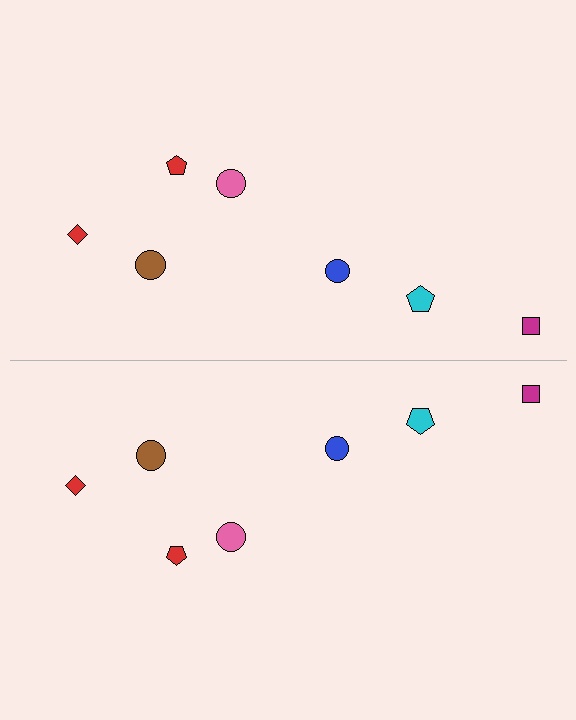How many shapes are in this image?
There are 14 shapes in this image.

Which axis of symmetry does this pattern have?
The pattern has a horizontal axis of symmetry running through the center of the image.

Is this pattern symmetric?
Yes, this pattern has bilateral (reflection) symmetry.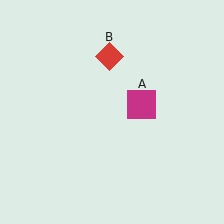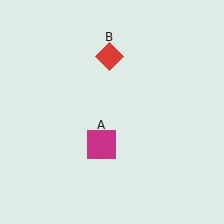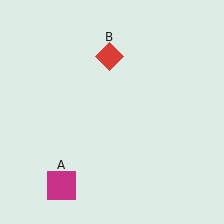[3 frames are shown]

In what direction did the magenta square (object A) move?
The magenta square (object A) moved down and to the left.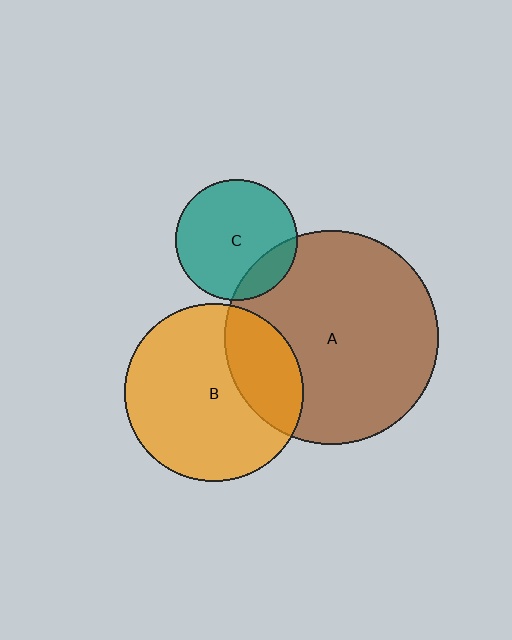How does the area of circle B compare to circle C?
Approximately 2.2 times.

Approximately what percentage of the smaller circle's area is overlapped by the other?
Approximately 15%.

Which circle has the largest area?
Circle A (brown).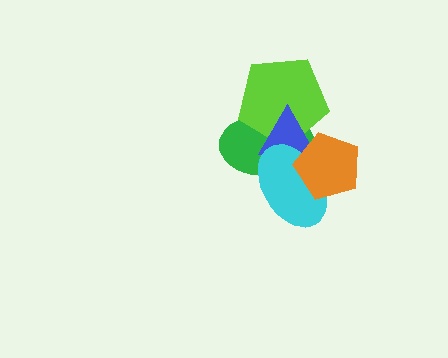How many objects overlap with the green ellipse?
4 objects overlap with the green ellipse.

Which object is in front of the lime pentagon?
The blue triangle is in front of the lime pentagon.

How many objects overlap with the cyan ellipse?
3 objects overlap with the cyan ellipse.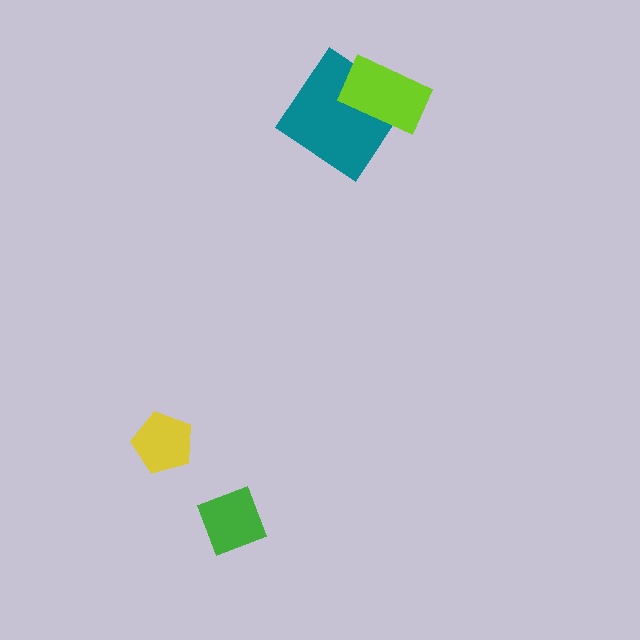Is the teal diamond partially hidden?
Yes, it is partially covered by another shape.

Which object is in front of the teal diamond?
The lime rectangle is in front of the teal diamond.